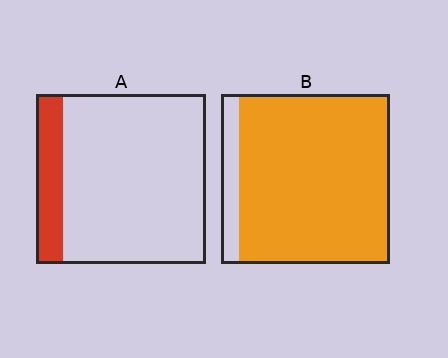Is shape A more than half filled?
No.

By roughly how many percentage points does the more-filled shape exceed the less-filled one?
By roughly 75 percentage points (B over A).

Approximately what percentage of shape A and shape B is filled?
A is approximately 15% and B is approximately 90%.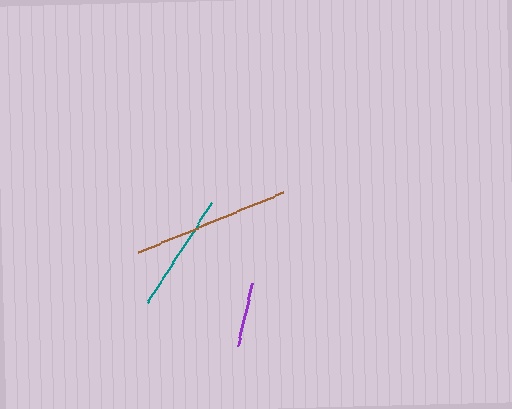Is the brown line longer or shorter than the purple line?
The brown line is longer than the purple line.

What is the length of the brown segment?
The brown segment is approximately 156 pixels long.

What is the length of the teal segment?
The teal segment is approximately 118 pixels long.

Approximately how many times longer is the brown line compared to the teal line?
The brown line is approximately 1.3 times the length of the teal line.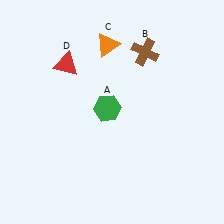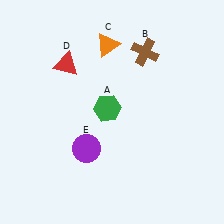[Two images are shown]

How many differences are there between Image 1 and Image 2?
There is 1 difference between the two images.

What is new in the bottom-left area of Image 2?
A purple circle (E) was added in the bottom-left area of Image 2.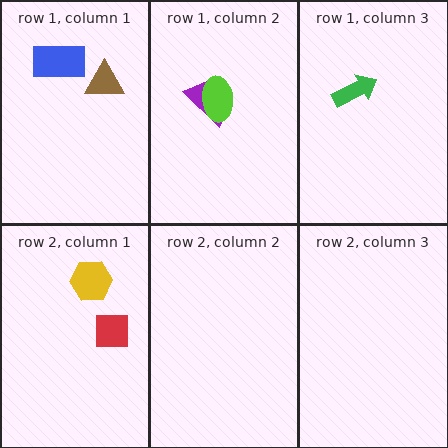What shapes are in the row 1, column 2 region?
The purple trapezoid, the lime ellipse.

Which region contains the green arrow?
The row 1, column 3 region.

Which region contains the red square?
The row 2, column 1 region.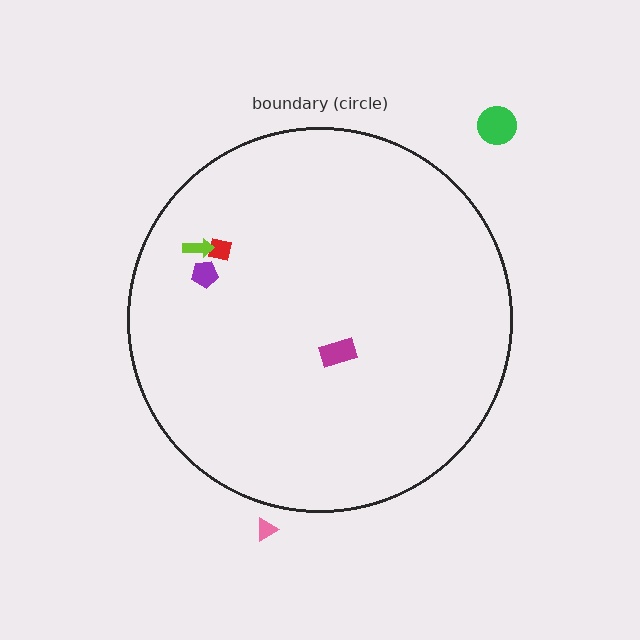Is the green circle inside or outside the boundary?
Outside.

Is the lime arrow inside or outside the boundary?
Inside.